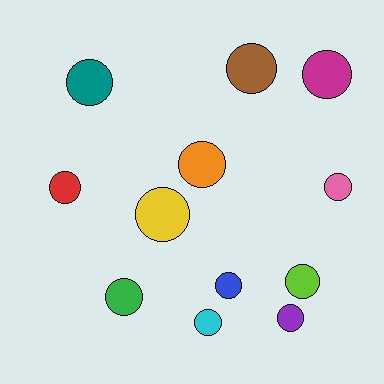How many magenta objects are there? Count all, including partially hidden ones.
There is 1 magenta object.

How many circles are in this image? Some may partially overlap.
There are 12 circles.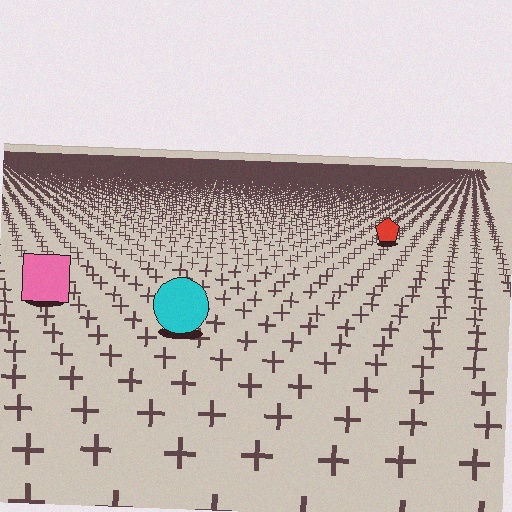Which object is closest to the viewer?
The cyan circle is closest. The texture marks near it are larger and more spread out.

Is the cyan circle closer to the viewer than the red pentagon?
Yes. The cyan circle is closer — you can tell from the texture gradient: the ground texture is coarser near it.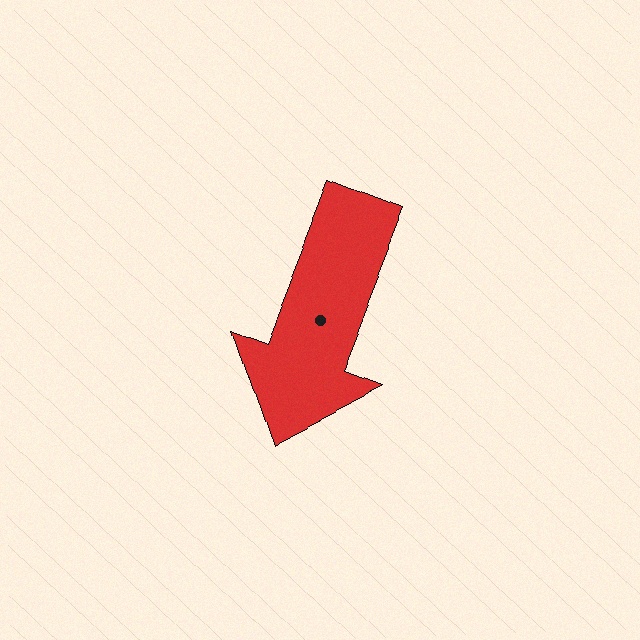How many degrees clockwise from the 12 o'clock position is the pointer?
Approximately 201 degrees.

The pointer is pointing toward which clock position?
Roughly 7 o'clock.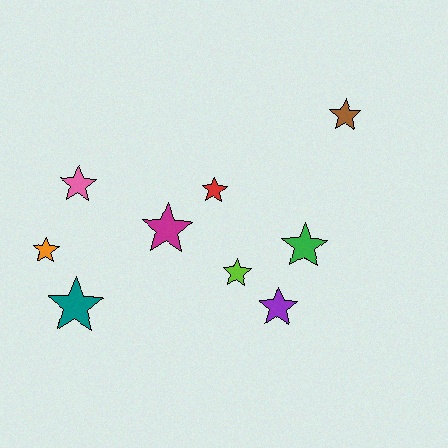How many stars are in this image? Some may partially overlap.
There are 9 stars.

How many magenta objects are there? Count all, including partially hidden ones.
There is 1 magenta object.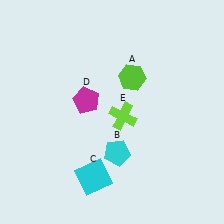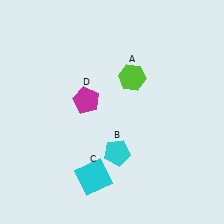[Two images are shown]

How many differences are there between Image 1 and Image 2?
There is 1 difference between the two images.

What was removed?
The lime cross (E) was removed in Image 2.